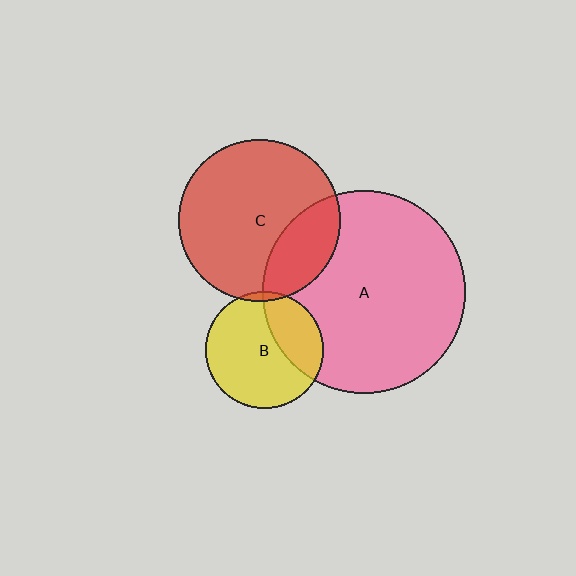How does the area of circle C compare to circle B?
Approximately 1.9 times.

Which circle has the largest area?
Circle A (pink).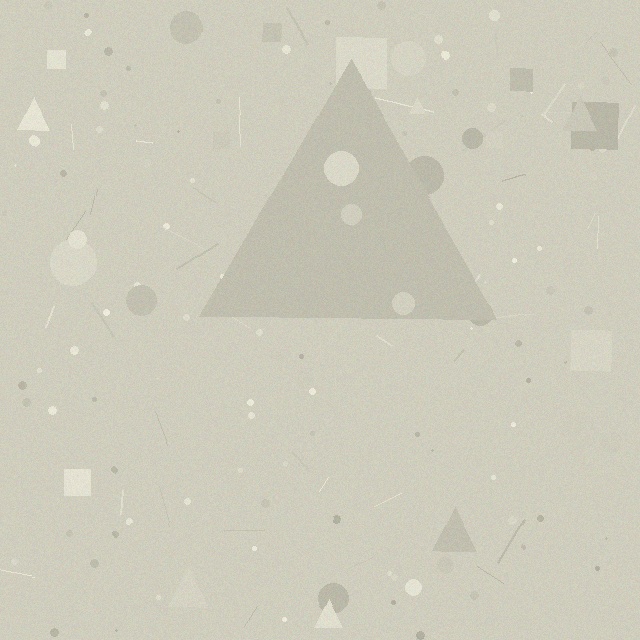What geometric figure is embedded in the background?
A triangle is embedded in the background.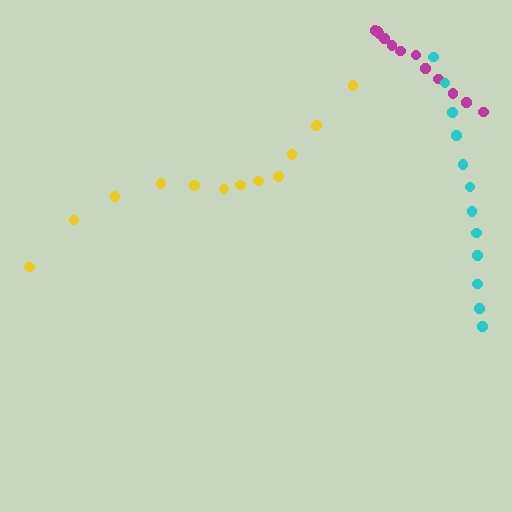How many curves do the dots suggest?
There are 3 distinct paths.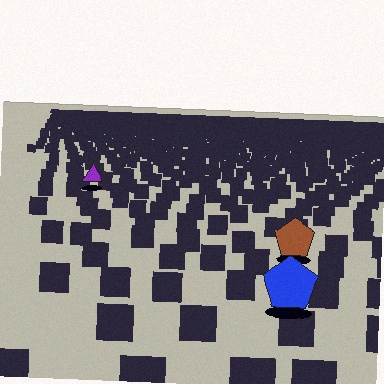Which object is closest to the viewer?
The blue pentagon is closest. The texture marks near it are larger and more spread out.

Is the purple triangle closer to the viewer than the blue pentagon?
No. The blue pentagon is closer — you can tell from the texture gradient: the ground texture is coarser near it.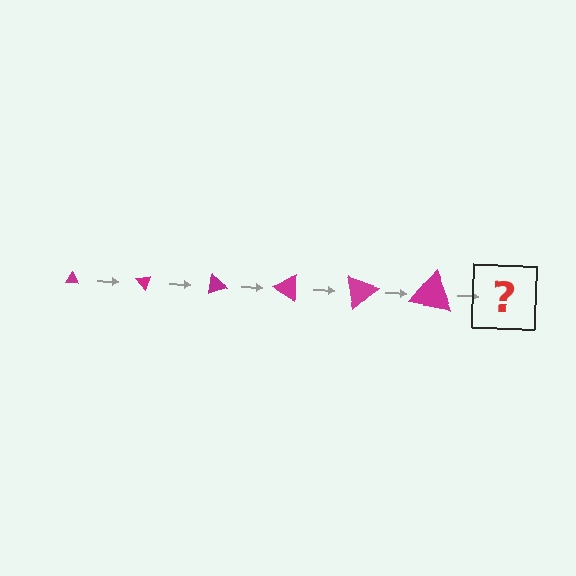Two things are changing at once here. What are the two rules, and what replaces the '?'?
The two rules are that the triangle grows larger each step and it rotates 50 degrees each step. The '?' should be a triangle, larger than the previous one and rotated 300 degrees from the start.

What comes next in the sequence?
The next element should be a triangle, larger than the previous one and rotated 300 degrees from the start.